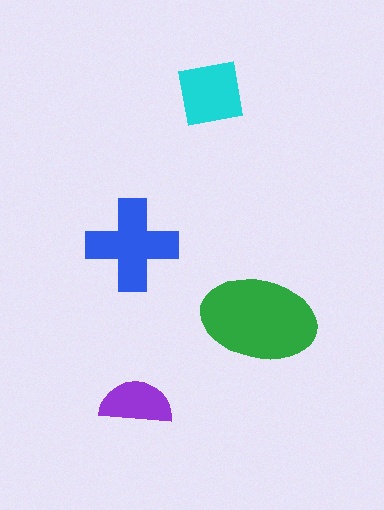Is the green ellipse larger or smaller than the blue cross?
Larger.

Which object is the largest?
The green ellipse.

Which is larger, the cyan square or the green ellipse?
The green ellipse.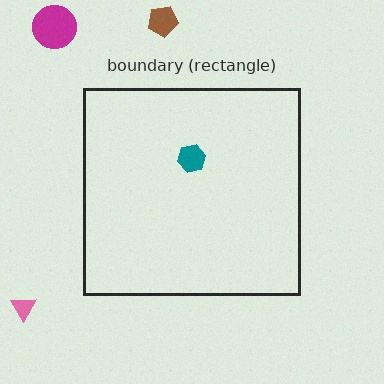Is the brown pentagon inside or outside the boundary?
Outside.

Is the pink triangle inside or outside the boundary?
Outside.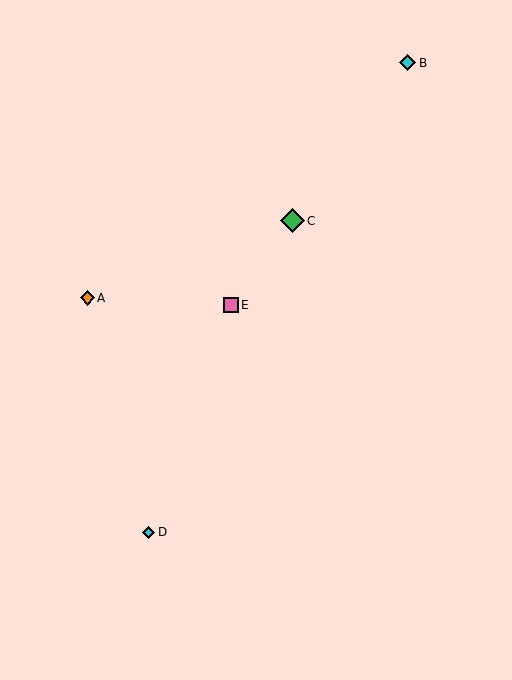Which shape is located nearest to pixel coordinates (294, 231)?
The green diamond (labeled C) at (292, 221) is nearest to that location.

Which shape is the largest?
The green diamond (labeled C) is the largest.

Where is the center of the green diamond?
The center of the green diamond is at (292, 221).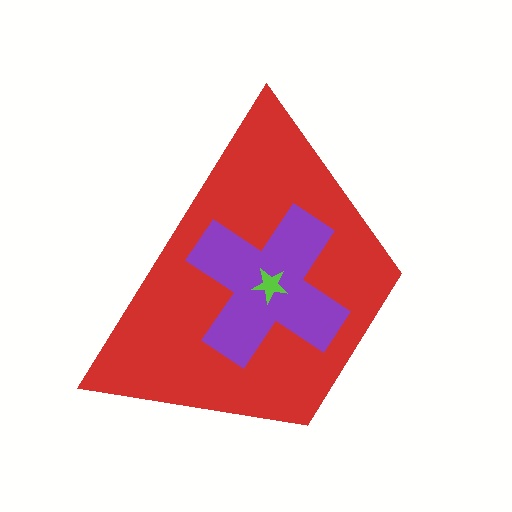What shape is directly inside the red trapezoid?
The purple cross.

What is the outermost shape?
The red trapezoid.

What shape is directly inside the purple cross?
The lime star.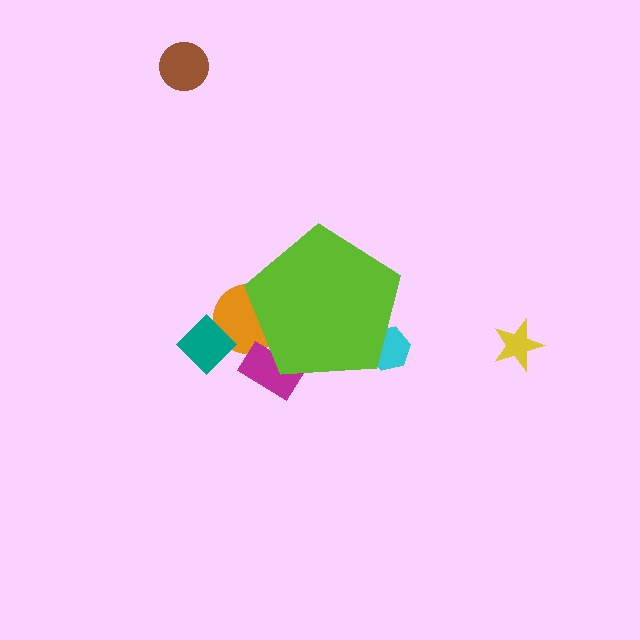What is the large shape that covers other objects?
A lime pentagon.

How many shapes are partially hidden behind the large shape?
3 shapes are partially hidden.